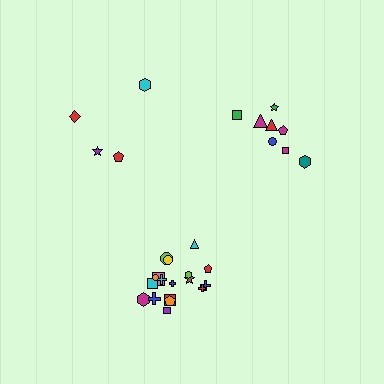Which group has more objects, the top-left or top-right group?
The top-right group.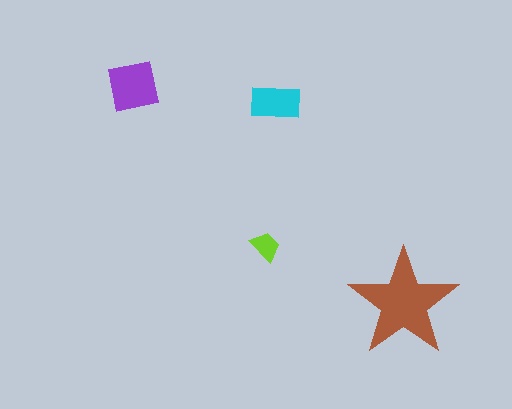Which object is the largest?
The brown star.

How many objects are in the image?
There are 4 objects in the image.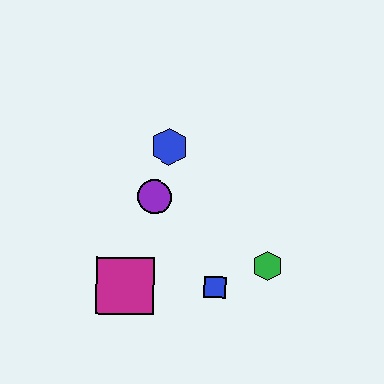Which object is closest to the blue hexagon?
The purple circle is closest to the blue hexagon.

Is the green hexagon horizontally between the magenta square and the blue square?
No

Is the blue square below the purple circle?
Yes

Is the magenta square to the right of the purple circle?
No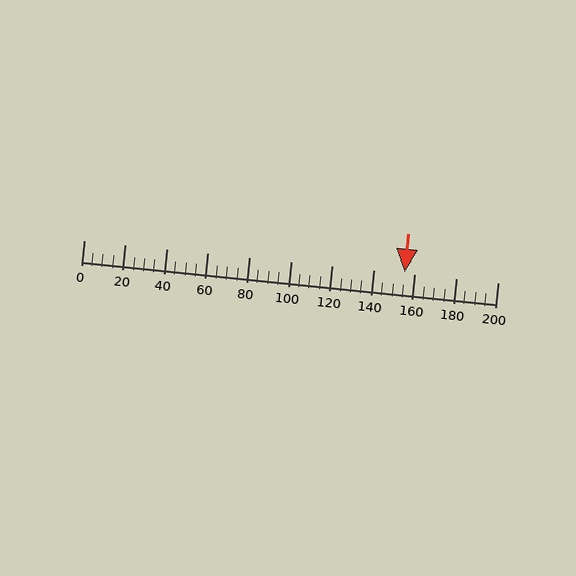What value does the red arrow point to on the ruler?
The red arrow points to approximately 155.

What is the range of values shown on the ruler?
The ruler shows values from 0 to 200.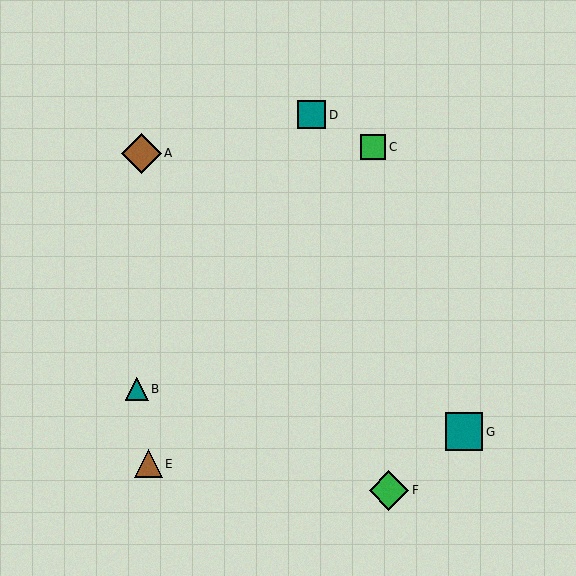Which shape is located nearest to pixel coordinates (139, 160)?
The brown diamond (labeled A) at (141, 153) is nearest to that location.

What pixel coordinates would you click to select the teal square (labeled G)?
Click at (464, 432) to select the teal square G.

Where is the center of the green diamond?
The center of the green diamond is at (389, 490).